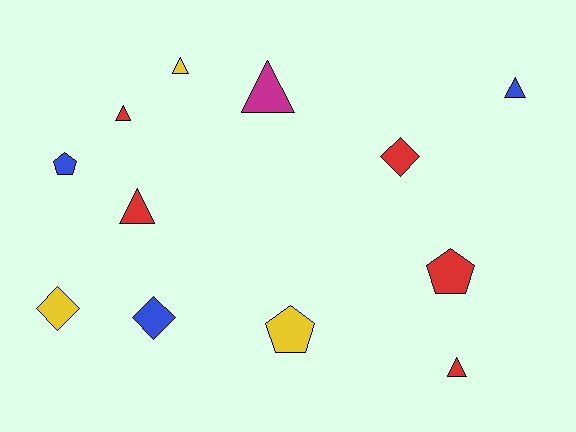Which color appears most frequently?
Red, with 5 objects.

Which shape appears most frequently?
Triangle, with 6 objects.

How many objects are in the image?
There are 12 objects.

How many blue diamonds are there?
There is 1 blue diamond.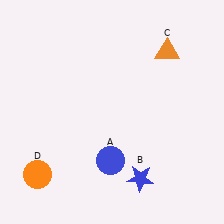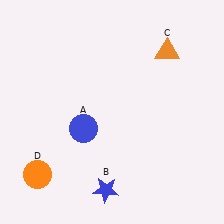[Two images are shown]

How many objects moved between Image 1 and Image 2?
2 objects moved between the two images.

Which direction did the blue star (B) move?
The blue star (B) moved left.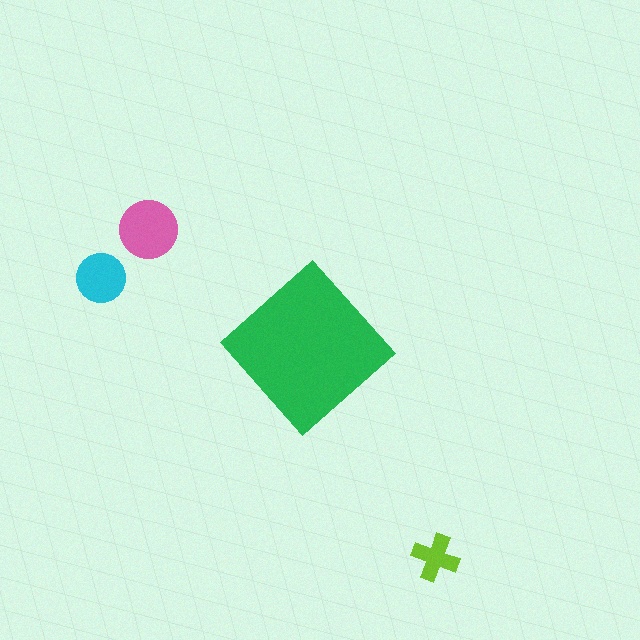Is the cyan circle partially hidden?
No, the cyan circle is fully visible.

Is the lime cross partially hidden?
No, the lime cross is fully visible.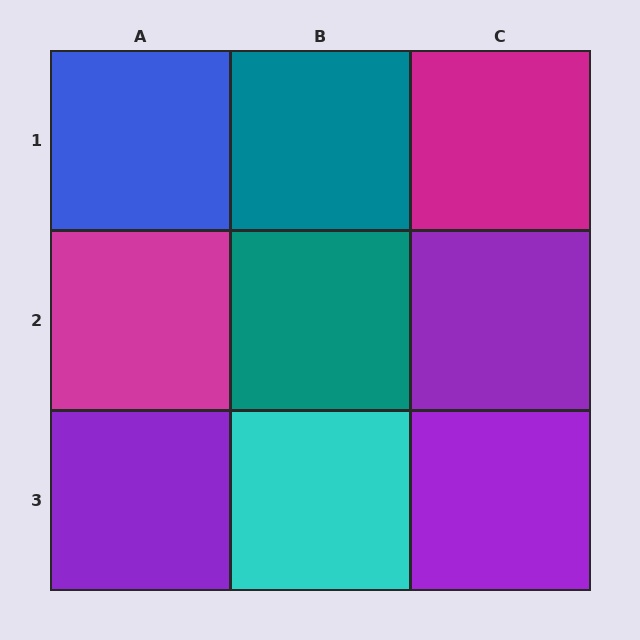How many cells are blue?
1 cell is blue.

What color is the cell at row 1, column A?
Blue.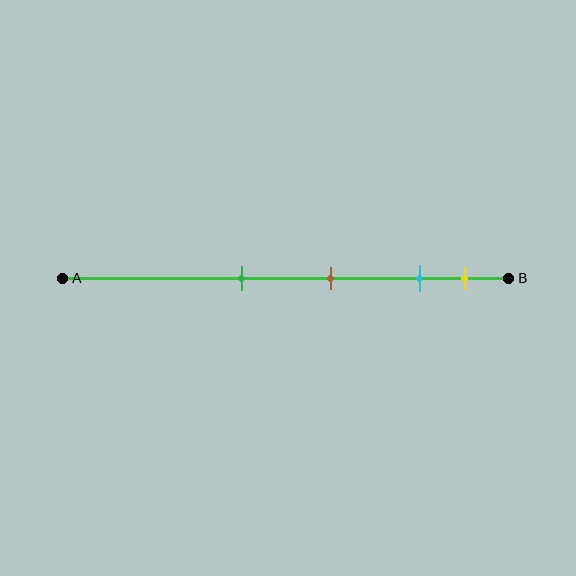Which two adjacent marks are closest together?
The cyan and yellow marks are the closest adjacent pair.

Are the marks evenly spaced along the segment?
No, the marks are not evenly spaced.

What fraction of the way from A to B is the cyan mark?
The cyan mark is approximately 80% (0.8) of the way from A to B.